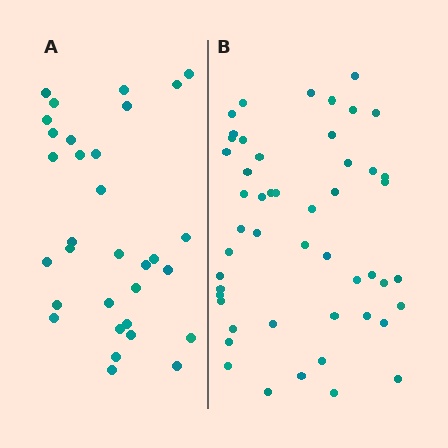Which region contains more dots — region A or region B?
Region B (the right region) has more dots.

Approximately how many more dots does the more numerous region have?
Region B has approximately 20 more dots than region A.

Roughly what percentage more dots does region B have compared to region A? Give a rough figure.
About 55% more.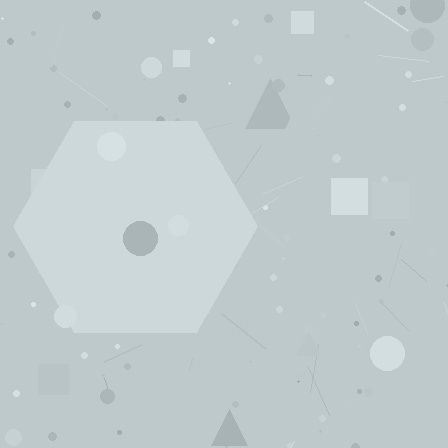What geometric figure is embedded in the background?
A hexagon is embedded in the background.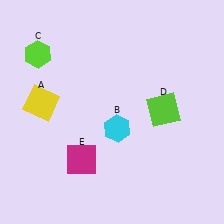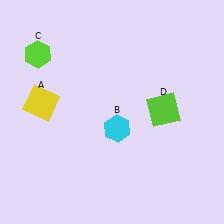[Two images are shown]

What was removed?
The magenta square (E) was removed in Image 2.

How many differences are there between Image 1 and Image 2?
There is 1 difference between the two images.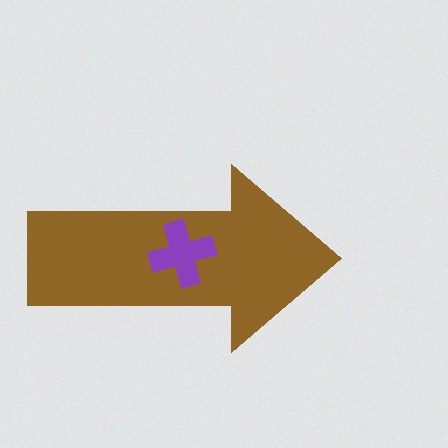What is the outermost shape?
The brown arrow.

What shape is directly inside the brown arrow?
The purple cross.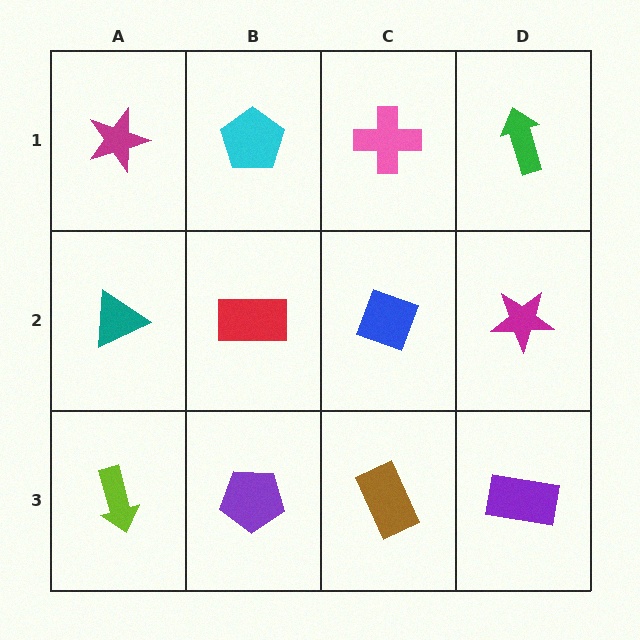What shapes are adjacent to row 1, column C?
A blue diamond (row 2, column C), a cyan pentagon (row 1, column B), a green arrow (row 1, column D).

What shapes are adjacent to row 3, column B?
A red rectangle (row 2, column B), a lime arrow (row 3, column A), a brown rectangle (row 3, column C).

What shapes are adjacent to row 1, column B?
A red rectangle (row 2, column B), a magenta star (row 1, column A), a pink cross (row 1, column C).